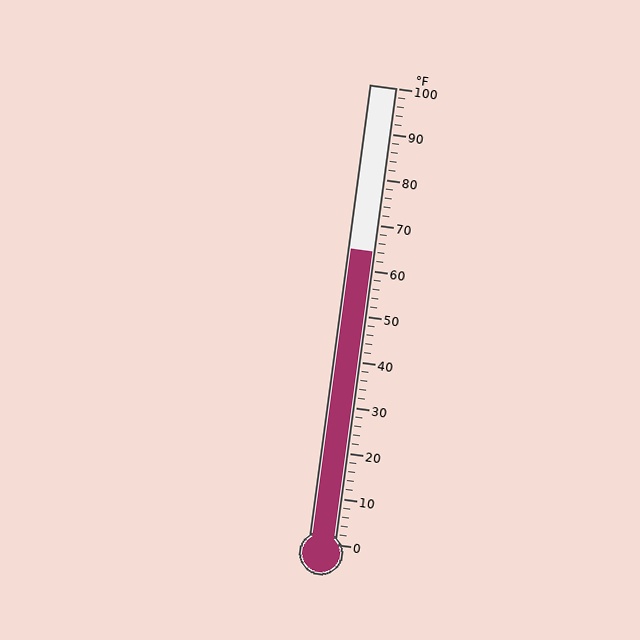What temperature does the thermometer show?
The thermometer shows approximately 64°F.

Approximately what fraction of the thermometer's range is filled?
The thermometer is filled to approximately 65% of its range.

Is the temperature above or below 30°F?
The temperature is above 30°F.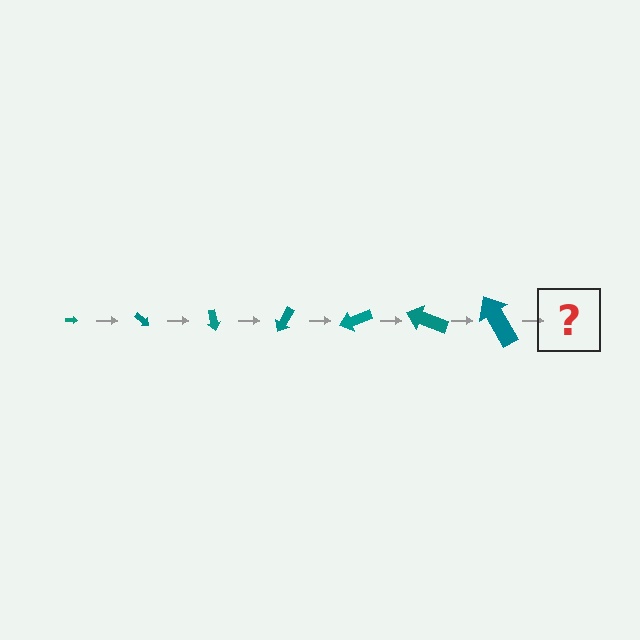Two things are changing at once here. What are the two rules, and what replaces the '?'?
The two rules are that the arrow grows larger each step and it rotates 40 degrees each step. The '?' should be an arrow, larger than the previous one and rotated 280 degrees from the start.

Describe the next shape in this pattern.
It should be an arrow, larger than the previous one and rotated 280 degrees from the start.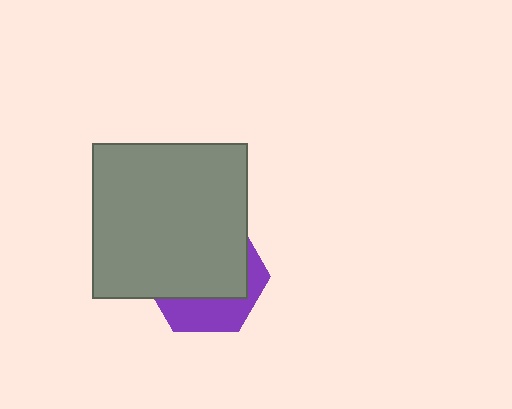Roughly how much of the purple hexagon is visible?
A small part of it is visible (roughly 33%).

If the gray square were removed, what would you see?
You would see the complete purple hexagon.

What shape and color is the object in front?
The object in front is a gray square.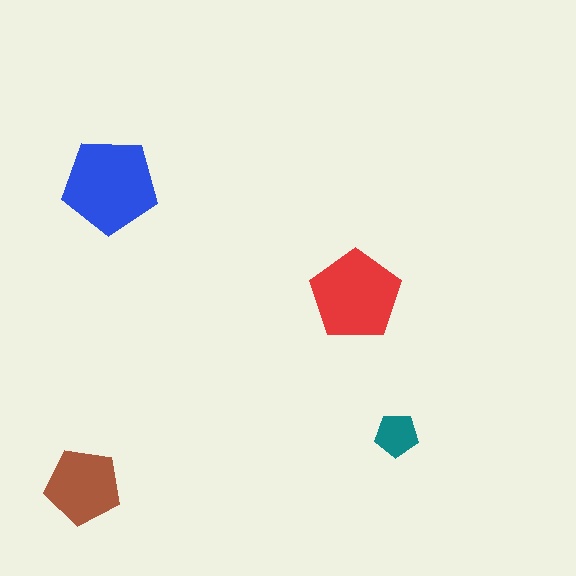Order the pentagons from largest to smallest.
the blue one, the red one, the brown one, the teal one.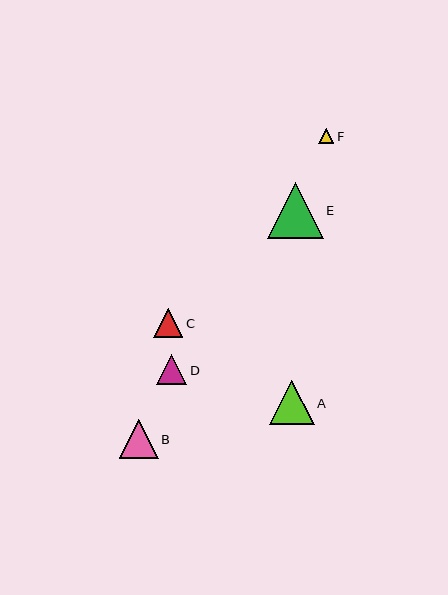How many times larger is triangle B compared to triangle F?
Triangle B is approximately 2.6 times the size of triangle F.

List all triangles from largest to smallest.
From largest to smallest: E, A, B, D, C, F.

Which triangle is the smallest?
Triangle F is the smallest with a size of approximately 15 pixels.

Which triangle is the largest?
Triangle E is the largest with a size of approximately 56 pixels.